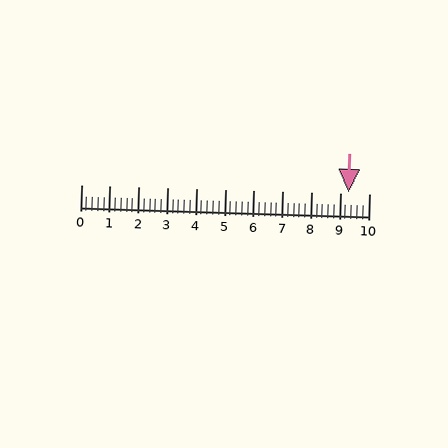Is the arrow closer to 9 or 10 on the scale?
The arrow is closer to 9.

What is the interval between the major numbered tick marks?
The major tick marks are spaced 1 units apart.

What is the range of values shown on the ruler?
The ruler shows values from 0 to 10.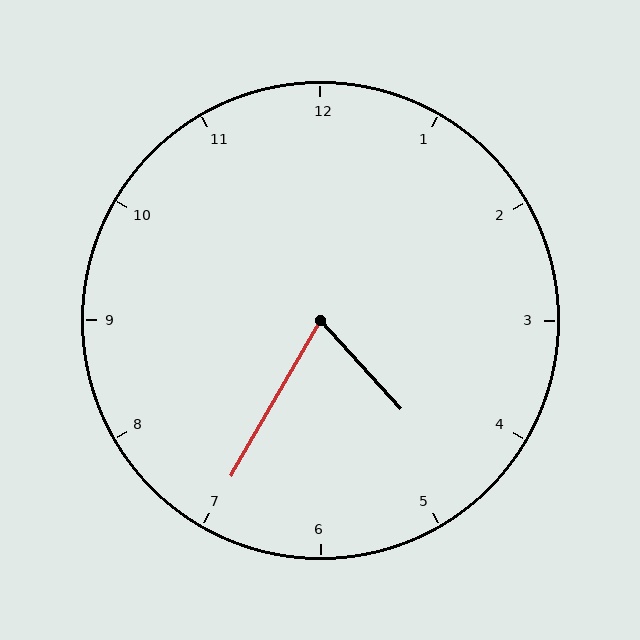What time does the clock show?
4:35.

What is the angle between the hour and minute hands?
Approximately 72 degrees.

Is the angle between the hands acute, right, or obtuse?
It is acute.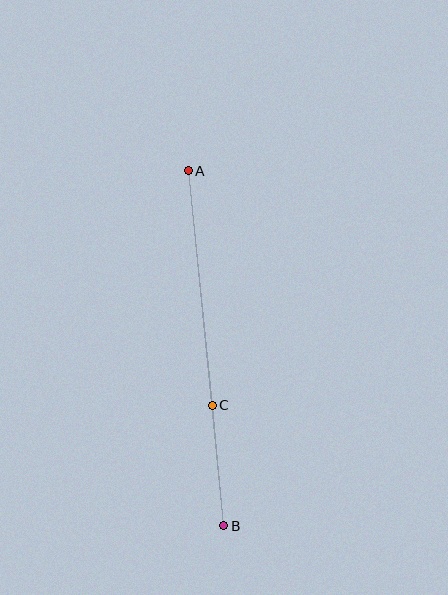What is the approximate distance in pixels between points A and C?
The distance between A and C is approximately 236 pixels.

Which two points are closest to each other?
Points B and C are closest to each other.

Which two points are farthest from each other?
Points A and B are farthest from each other.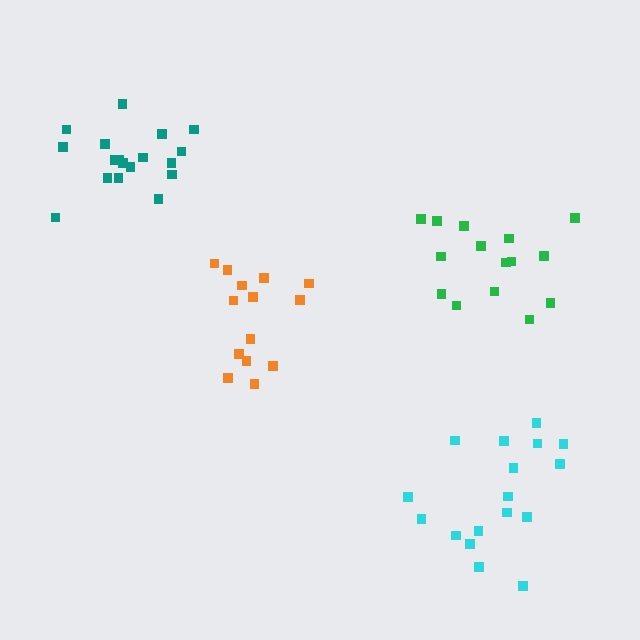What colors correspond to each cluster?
The clusters are colored: green, cyan, orange, teal.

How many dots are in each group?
Group 1: 15 dots, Group 2: 17 dots, Group 3: 14 dots, Group 4: 18 dots (64 total).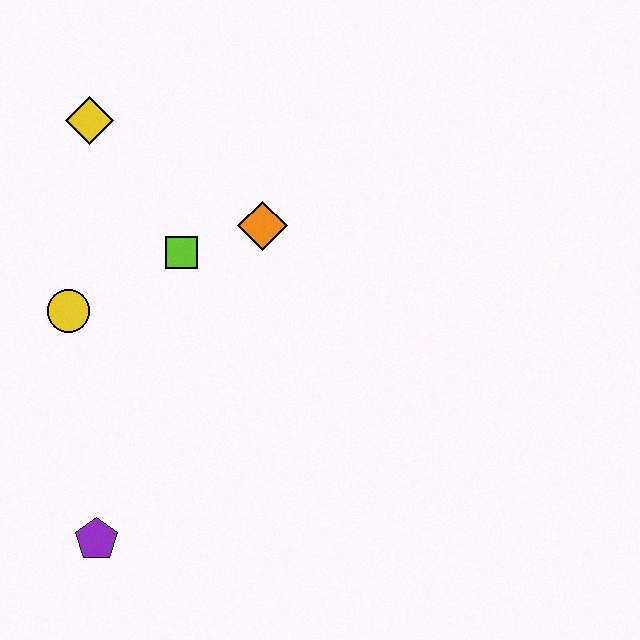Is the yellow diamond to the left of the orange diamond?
Yes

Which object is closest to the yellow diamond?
The lime square is closest to the yellow diamond.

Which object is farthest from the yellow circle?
The purple pentagon is farthest from the yellow circle.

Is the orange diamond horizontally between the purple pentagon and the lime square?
No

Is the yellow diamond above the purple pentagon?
Yes